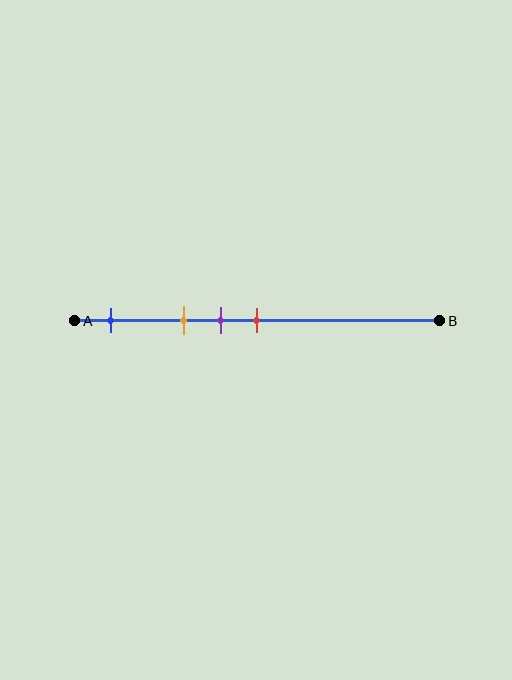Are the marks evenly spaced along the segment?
No, the marks are not evenly spaced.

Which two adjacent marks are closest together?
The purple and red marks are the closest adjacent pair.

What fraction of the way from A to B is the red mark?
The red mark is approximately 50% (0.5) of the way from A to B.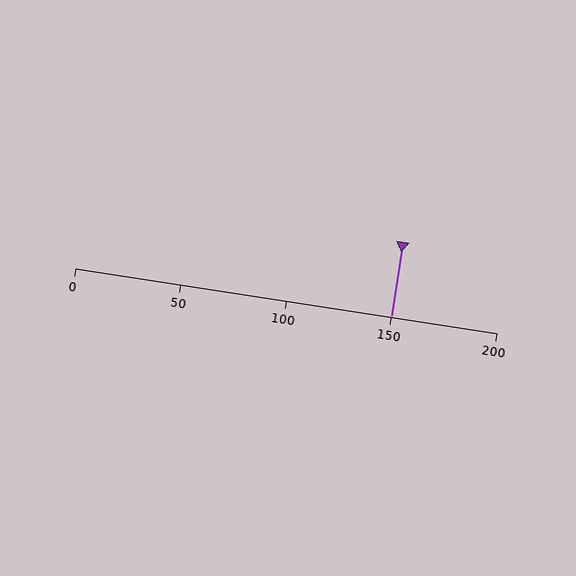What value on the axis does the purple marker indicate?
The marker indicates approximately 150.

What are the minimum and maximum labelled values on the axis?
The axis runs from 0 to 200.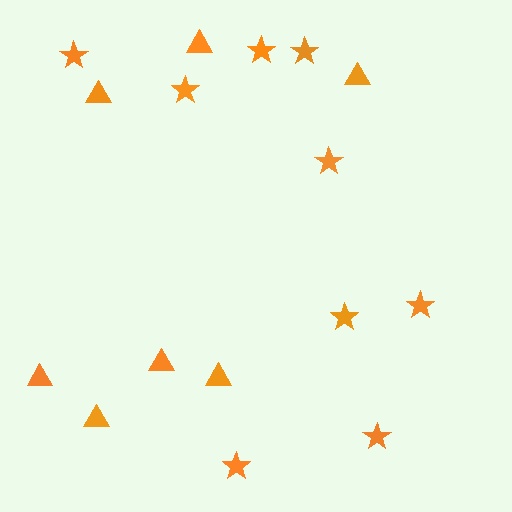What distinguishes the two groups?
There are 2 groups: one group of stars (9) and one group of triangles (7).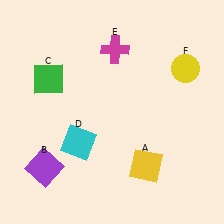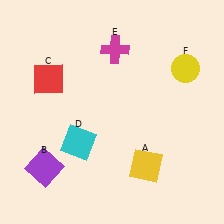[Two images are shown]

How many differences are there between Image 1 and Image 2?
There is 1 difference between the two images.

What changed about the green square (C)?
In Image 1, C is green. In Image 2, it changed to red.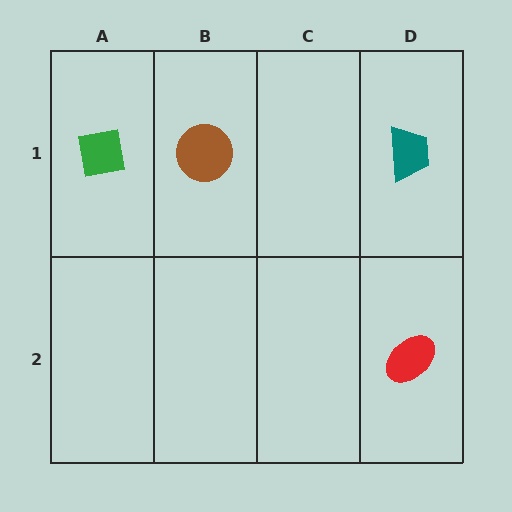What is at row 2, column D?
A red ellipse.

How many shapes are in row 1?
3 shapes.